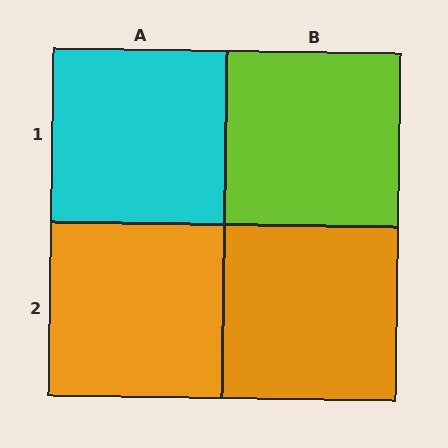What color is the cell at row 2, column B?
Orange.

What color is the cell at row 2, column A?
Orange.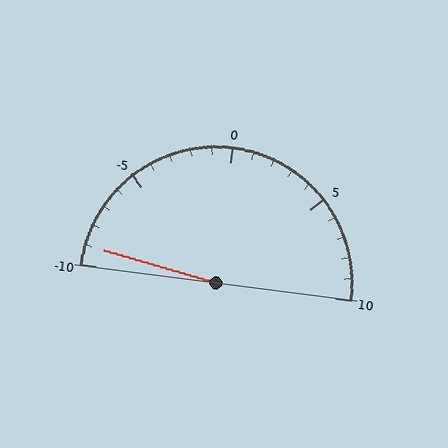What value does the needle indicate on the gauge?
The needle indicates approximately -9.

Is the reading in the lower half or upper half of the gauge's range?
The reading is in the lower half of the range (-10 to 10).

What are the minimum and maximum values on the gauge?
The gauge ranges from -10 to 10.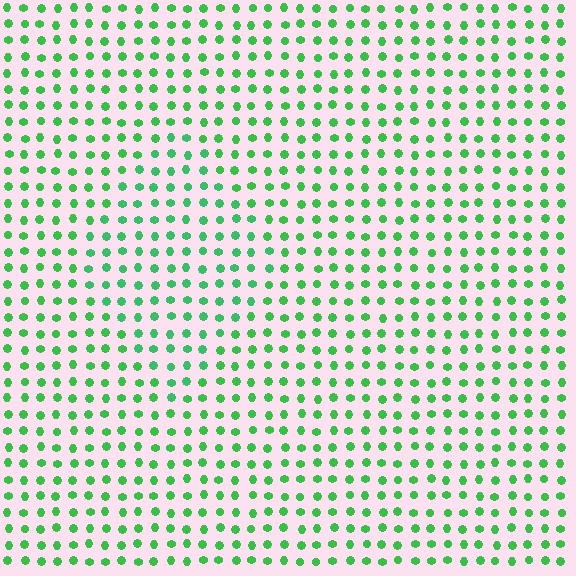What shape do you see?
I see a diamond.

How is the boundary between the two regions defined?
The boundary is defined purely by a slight shift in hue (about 14 degrees). Spacing, size, and orientation are identical on both sides.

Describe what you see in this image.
The image is filled with small green elements in a uniform arrangement. A diamond-shaped region is visible where the elements are tinted to a slightly different hue, forming a subtle color boundary.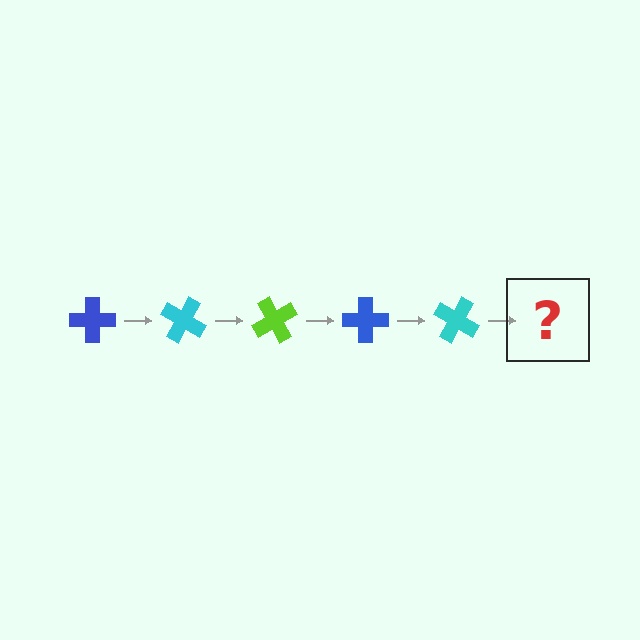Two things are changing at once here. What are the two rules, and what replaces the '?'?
The two rules are that it rotates 30 degrees each step and the color cycles through blue, cyan, and lime. The '?' should be a lime cross, rotated 150 degrees from the start.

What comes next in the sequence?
The next element should be a lime cross, rotated 150 degrees from the start.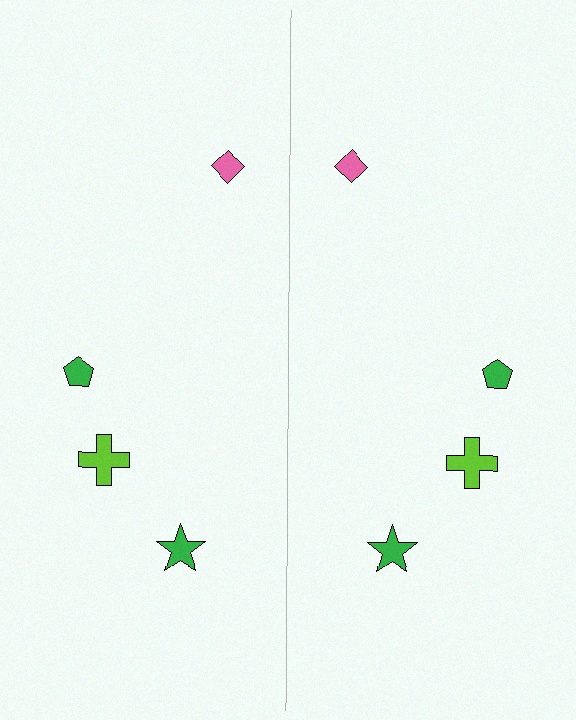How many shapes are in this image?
There are 8 shapes in this image.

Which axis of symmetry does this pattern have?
The pattern has a vertical axis of symmetry running through the center of the image.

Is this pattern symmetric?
Yes, this pattern has bilateral (reflection) symmetry.